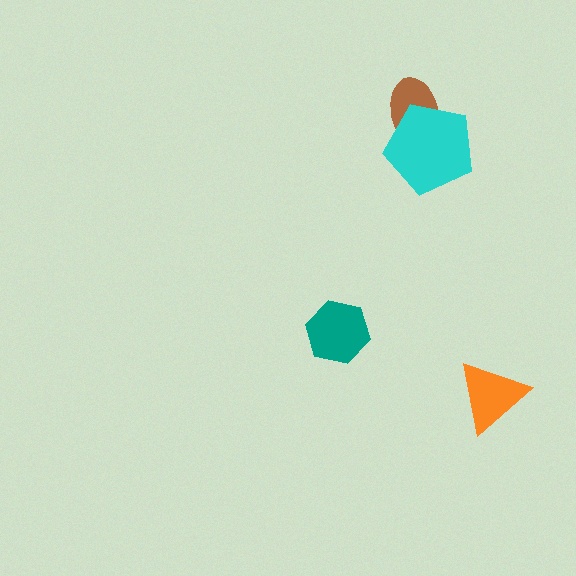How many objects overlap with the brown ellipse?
1 object overlaps with the brown ellipse.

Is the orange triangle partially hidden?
No, no other shape covers it.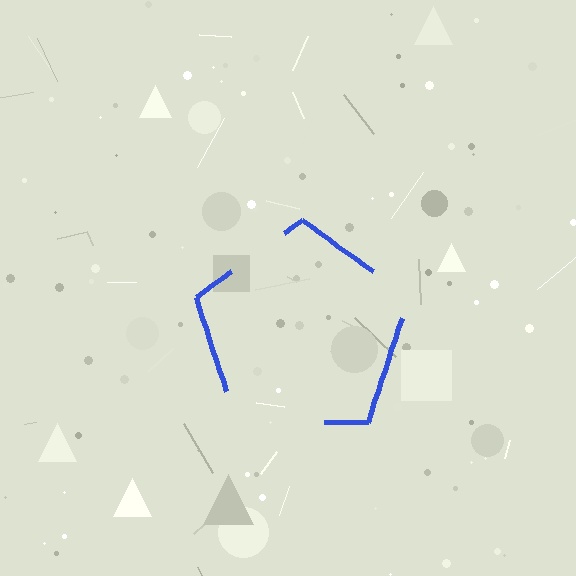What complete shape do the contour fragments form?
The contour fragments form a pentagon.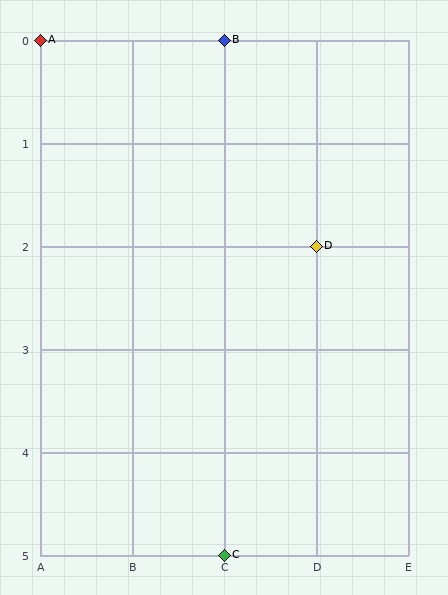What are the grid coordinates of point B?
Point B is at grid coordinates (C, 0).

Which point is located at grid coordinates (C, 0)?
Point B is at (C, 0).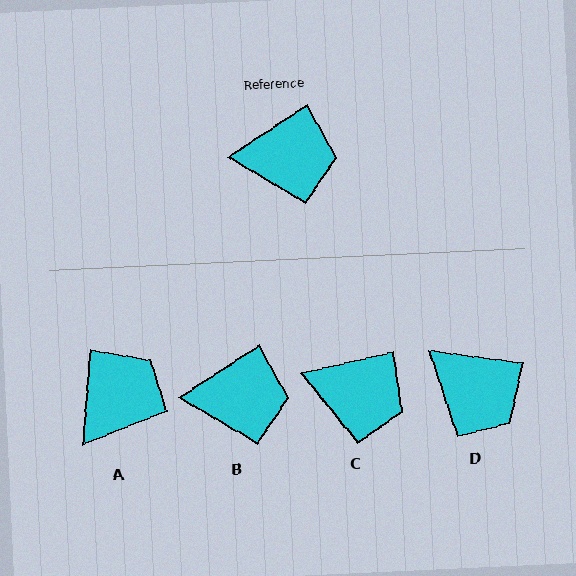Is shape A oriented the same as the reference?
No, it is off by about 52 degrees.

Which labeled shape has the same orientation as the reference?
B.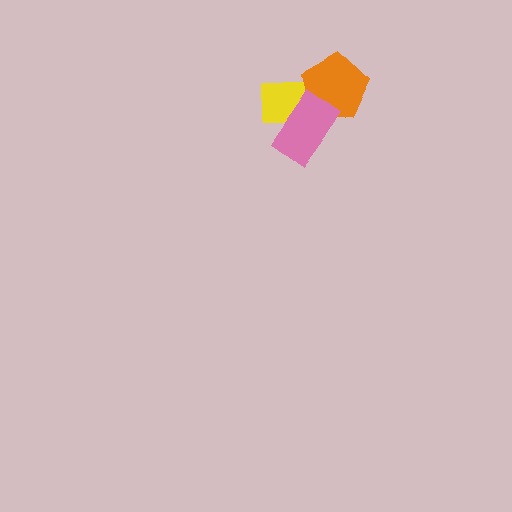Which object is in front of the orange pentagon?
The pink rectangle is in front of the orange pentagon.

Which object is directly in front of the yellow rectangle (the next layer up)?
The orange pentagon is directly in front of the yellow rectangle.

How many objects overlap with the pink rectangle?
2 objects overlap with the pink rectangle.